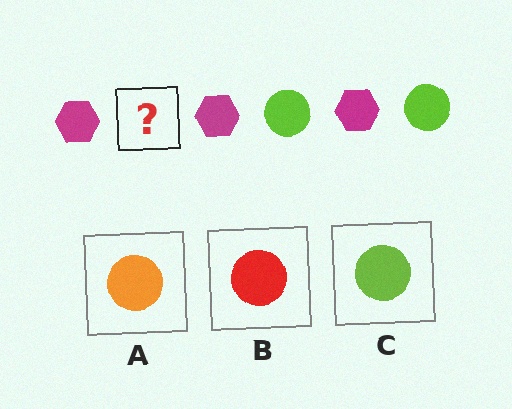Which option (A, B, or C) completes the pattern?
C.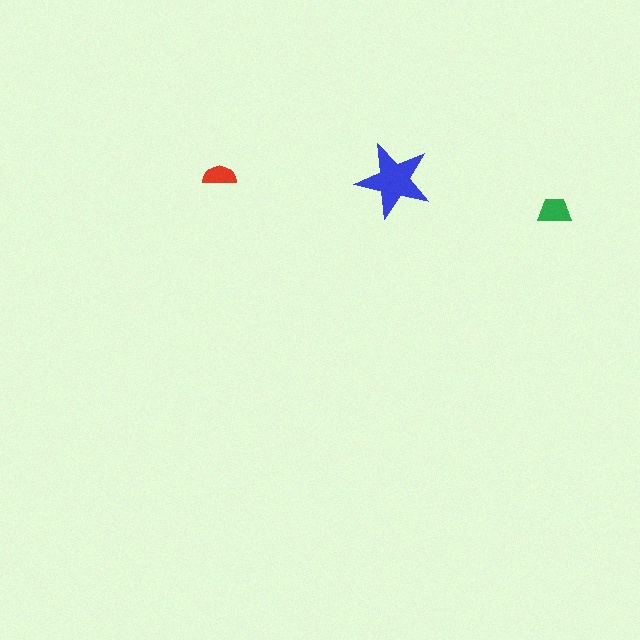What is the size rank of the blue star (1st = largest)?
1st.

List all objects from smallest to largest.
The red semicircle, the green trapezoid, the blue star.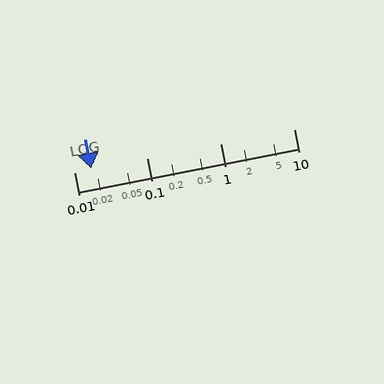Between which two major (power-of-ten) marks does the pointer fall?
The pointer is between 0.01 and 0.1.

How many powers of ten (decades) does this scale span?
The scale spans 3 decades, from 0.01 to 10.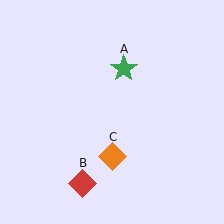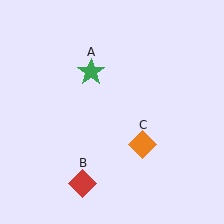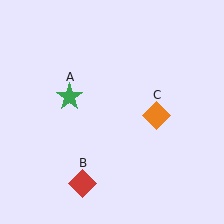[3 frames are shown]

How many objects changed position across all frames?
2 objects changed position: green star (object A), orange diamond (object C).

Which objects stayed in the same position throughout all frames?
Red diamond (object B) remained stationary.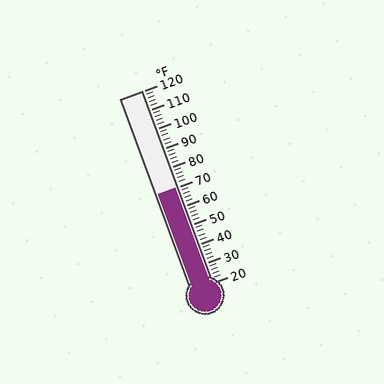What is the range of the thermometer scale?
The thermometer scale ranges from 20°F to 120°F.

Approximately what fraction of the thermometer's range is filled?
The thermometer is filled to approximately 50% of its range.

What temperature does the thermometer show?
The thermometer shows approximately 70°F.